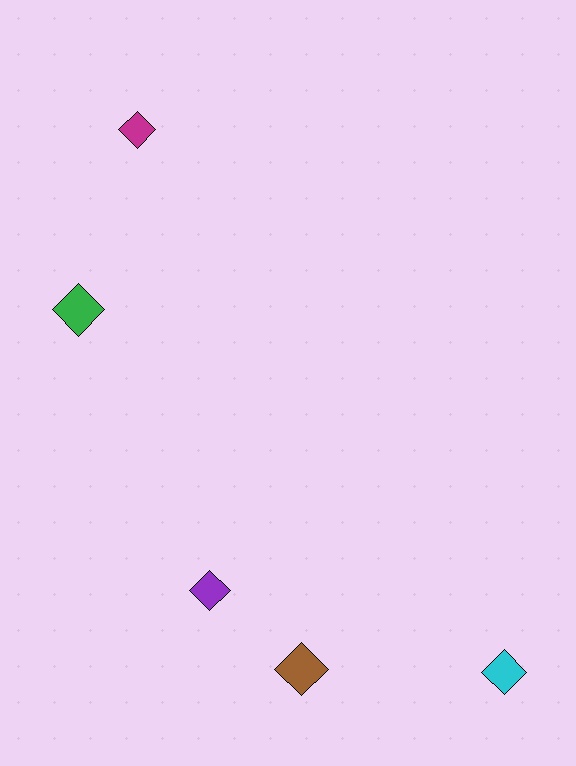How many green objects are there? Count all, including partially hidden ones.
There is 1 green object.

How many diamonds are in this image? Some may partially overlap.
There are 5 diamonds.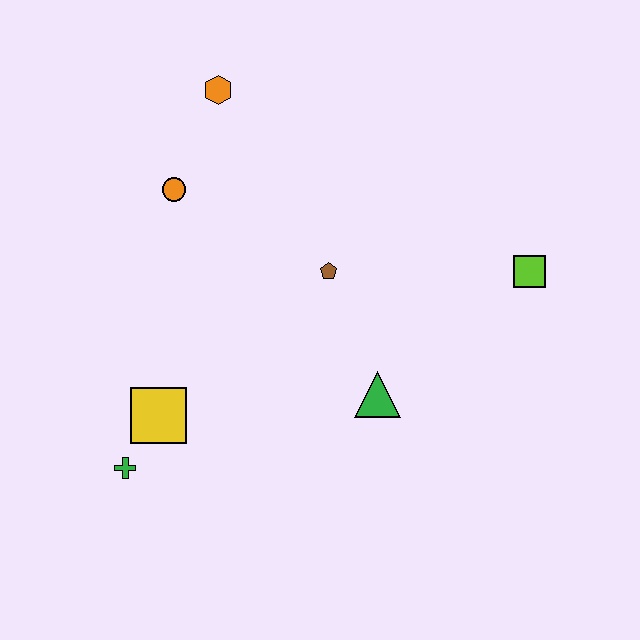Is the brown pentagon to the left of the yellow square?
No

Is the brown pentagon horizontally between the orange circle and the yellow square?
No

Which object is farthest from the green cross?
The lime square is farthest from the green cross.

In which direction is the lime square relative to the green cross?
The lime square is to the right of the green cross.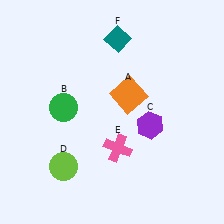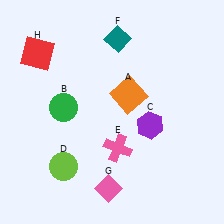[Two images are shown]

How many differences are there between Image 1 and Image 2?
There are 2 differences between the two images.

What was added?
A pink diamond (G), a red square (H) were added in Image 2.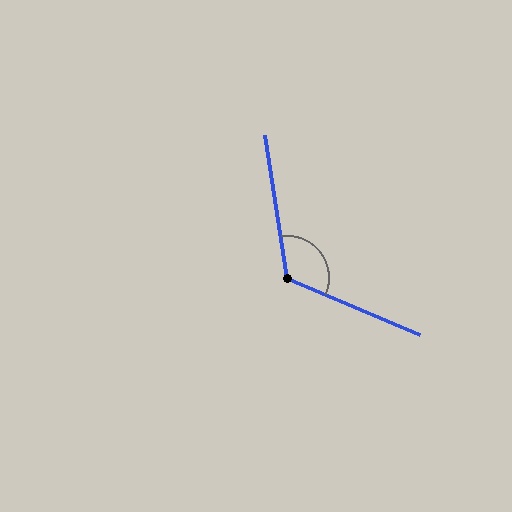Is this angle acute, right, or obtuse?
It is obtuse.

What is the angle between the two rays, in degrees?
Approximately 122 degrees.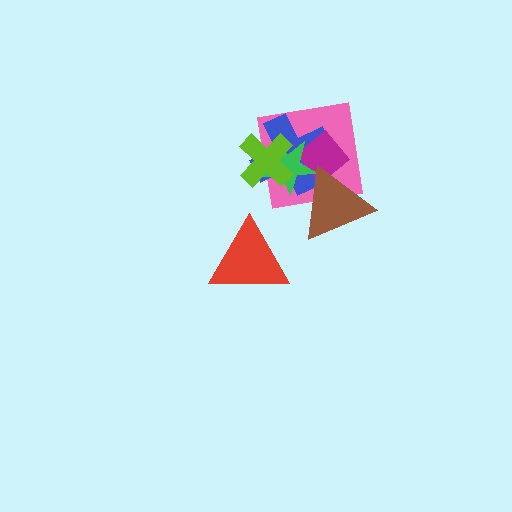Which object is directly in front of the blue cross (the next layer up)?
The magenta diamond is directly in front of the blue cross.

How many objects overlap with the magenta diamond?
4 objects overlap with the magenta diamond.